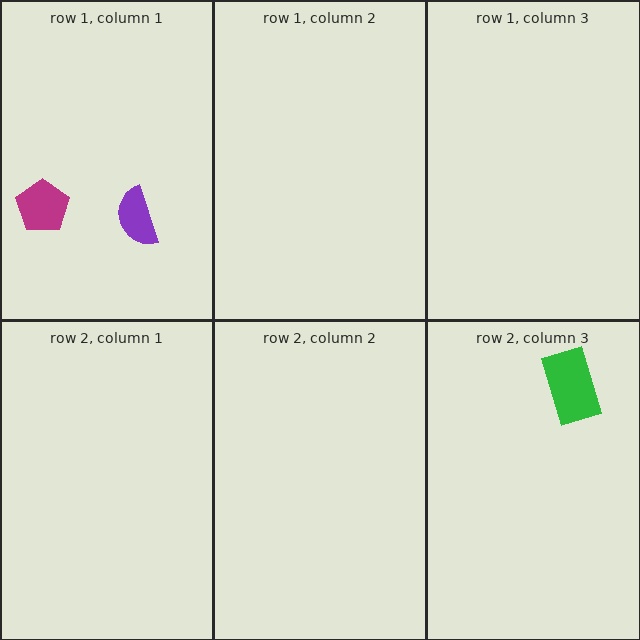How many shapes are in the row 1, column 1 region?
2.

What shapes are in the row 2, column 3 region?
The green rectangle.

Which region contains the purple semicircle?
The row 1, column 1 region.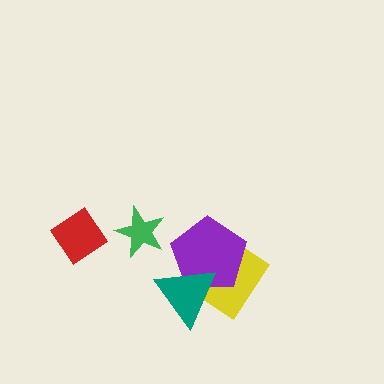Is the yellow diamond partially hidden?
Yes, it is partially covered by another shape.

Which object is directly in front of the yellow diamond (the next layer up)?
The purple pentagon is directly in front of the yellow diamond.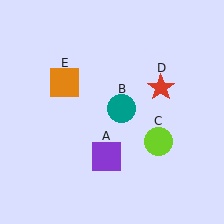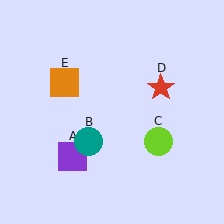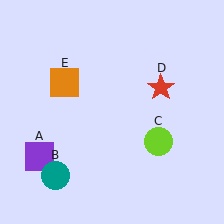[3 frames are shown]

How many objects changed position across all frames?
2 objects changed position: purple square (object A), teal circle (object B).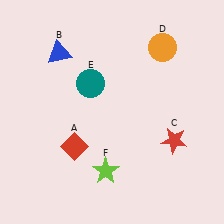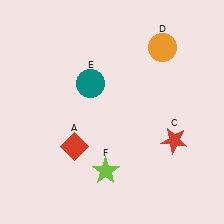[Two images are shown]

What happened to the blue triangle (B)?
The blue triangle (B) was removed in Image 2. It was in the top-left area of Image 1.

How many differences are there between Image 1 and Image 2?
There is 1 difference between the two images.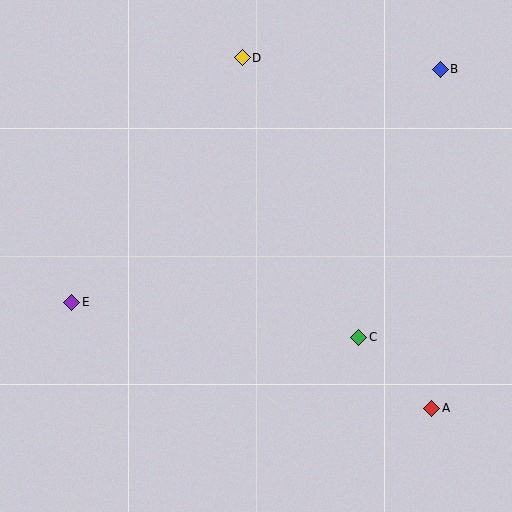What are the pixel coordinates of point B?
Point B is at (440, 70).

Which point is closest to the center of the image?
Point C at (359, 337) is closest to the center.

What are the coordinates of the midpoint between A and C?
The midpoint between A and C is at (395, 373).